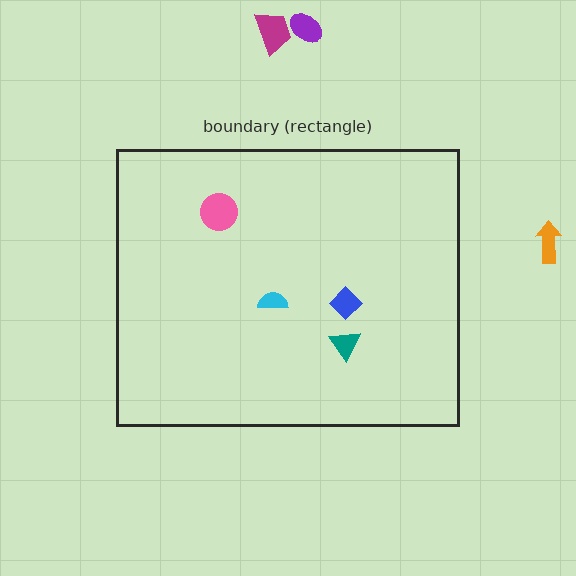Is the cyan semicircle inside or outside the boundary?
Inside.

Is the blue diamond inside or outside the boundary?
Inside.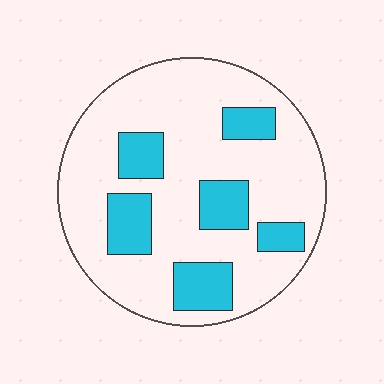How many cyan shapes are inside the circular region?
6.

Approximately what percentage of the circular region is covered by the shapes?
Approximately 25%.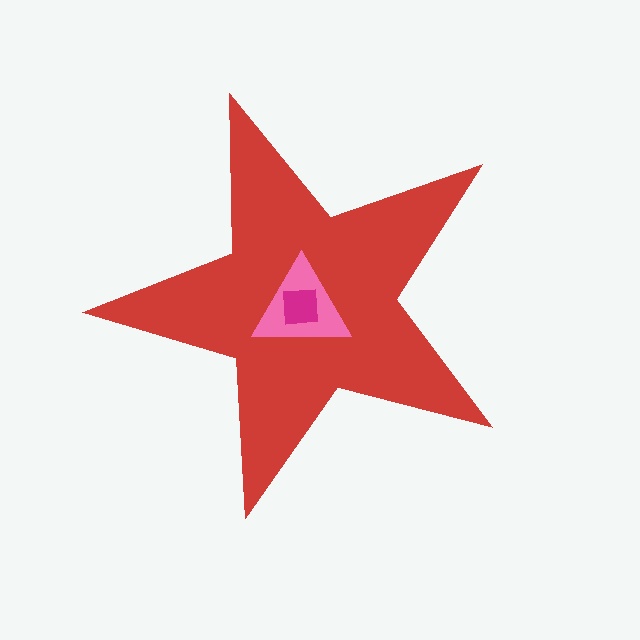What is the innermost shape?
The magenta square.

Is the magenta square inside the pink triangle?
Yes.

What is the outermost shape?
The red star.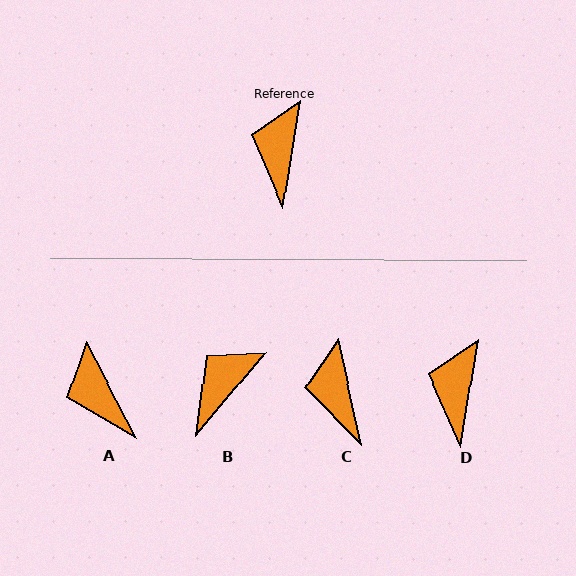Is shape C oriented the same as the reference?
No, it is off by about 22 degrees.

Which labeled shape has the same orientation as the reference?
D.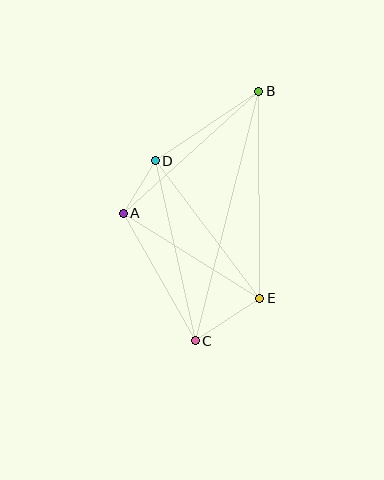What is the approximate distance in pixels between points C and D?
The distance between C and D is approximately 184 pixels.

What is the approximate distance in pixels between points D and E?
The distance between D and E is approximately 172 pixels.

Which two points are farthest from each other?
Points B and C are farthest from each other.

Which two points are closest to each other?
Points A and D are closest to each other.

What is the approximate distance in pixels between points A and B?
The distance between A and B is approximately 183 pixels.